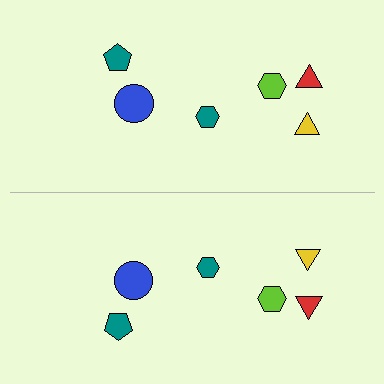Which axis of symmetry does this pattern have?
The pattern has a horizontal axis of symmetry running through the center of the image.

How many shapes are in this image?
There are 12 shapes in this image.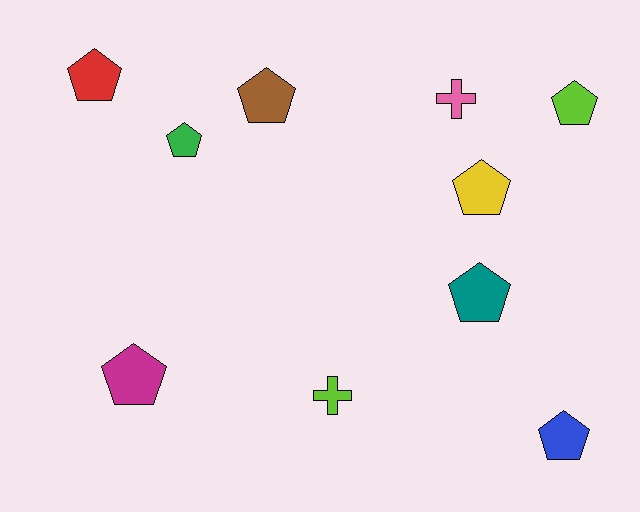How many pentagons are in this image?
There are 8 pentagons.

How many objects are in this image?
There are 10 objects.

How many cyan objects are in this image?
There are no cyan objects.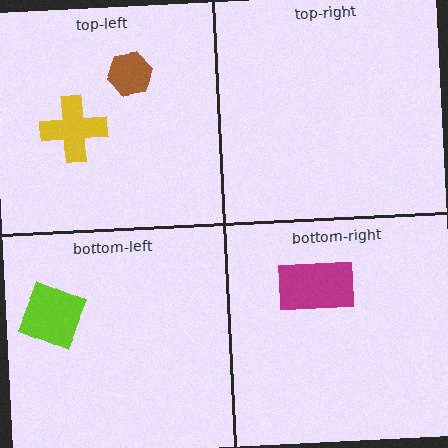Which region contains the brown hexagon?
The top-left region.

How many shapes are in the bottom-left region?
1.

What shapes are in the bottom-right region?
The magenta rectangle.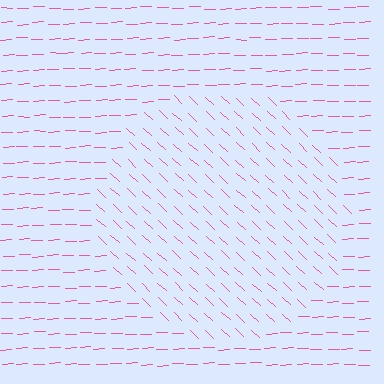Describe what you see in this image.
The image is filled with small pink line segments. A circle region in the image has lines oriented differently from the surrounding lines, creating a visible texture boundary.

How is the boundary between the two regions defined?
The boundary is defined purely by a change in line orientation (approximately 45 degrees difference). All lines are the same color and thickness.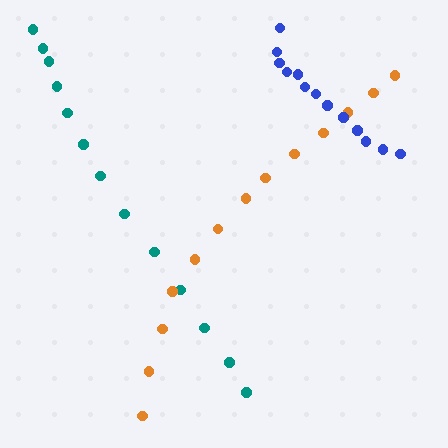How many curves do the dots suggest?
There are 3 distinct paths.